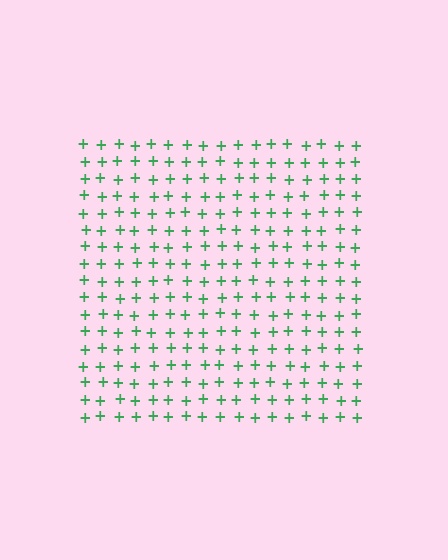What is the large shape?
The large shape is a square.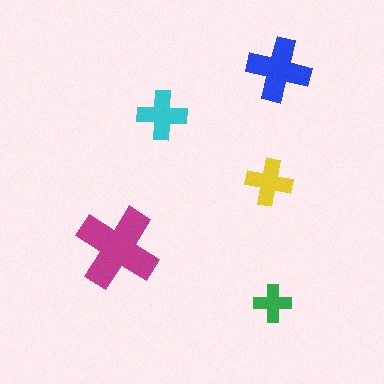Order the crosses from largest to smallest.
the magenta one, the blue one, the cyan one, the yellow one, the green one.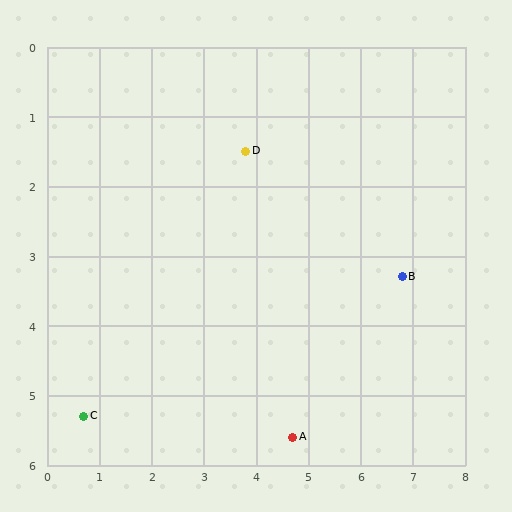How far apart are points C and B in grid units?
Points C and B are about 6.4 grid units apart.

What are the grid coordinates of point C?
Point C is at approximately (0.7, 5.3).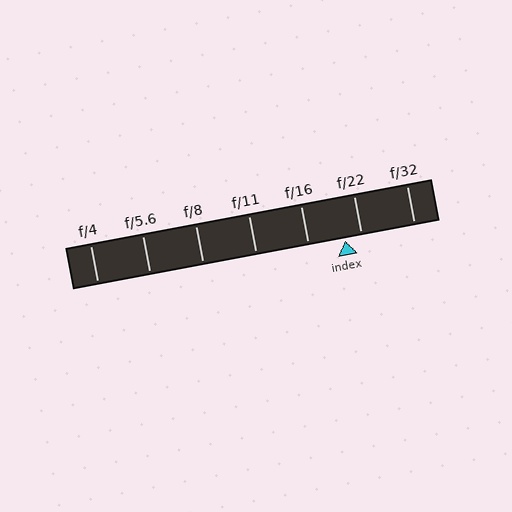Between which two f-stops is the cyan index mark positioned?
The index mark is between f/16 and f/22.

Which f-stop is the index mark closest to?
The index mark is closest to f/22.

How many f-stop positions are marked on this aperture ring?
There are 7 f-stop positions marked.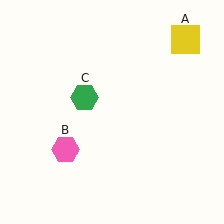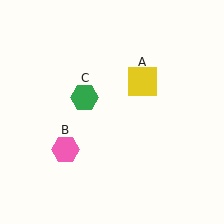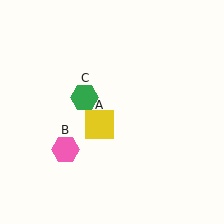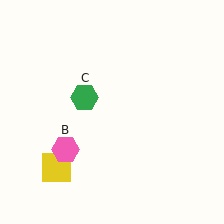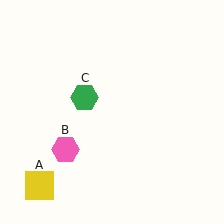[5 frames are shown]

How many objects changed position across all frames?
1 object changed position: yellow square (object A).